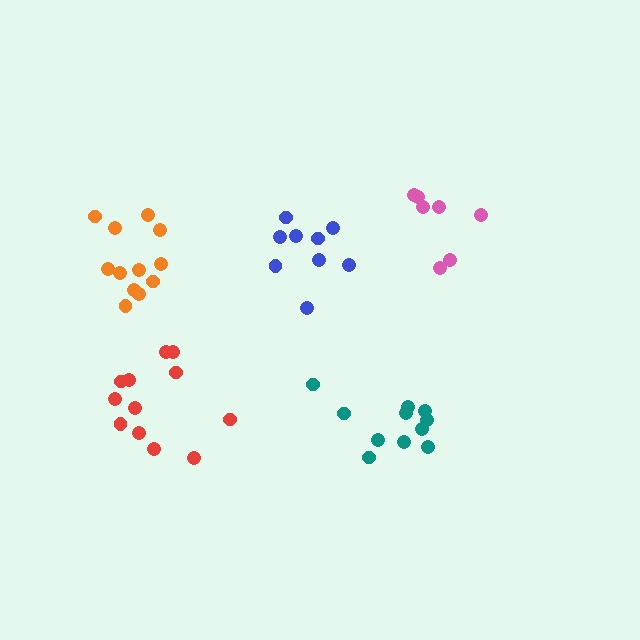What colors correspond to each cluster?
The clusters are colored: teal, pink, blue, orange, red.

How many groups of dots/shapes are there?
There are 5 groups.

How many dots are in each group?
Group 1: 11 dots, Group 2: 7 dots, Group 3: 9 dots, Group 4: 12 dots, Group 5: 12 dots (51 total).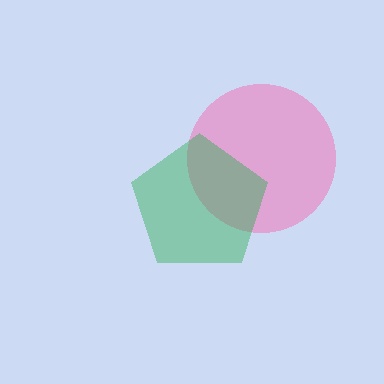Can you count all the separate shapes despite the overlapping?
Yes, there are 2 separate shapes.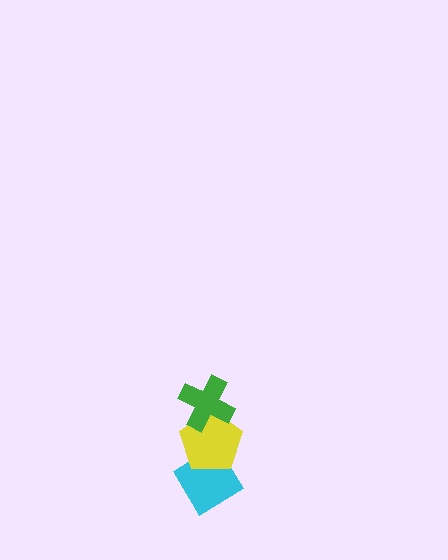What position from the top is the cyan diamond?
The cyan diamond is 3rd from the top.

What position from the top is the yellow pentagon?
The yellow pentagon is 2nd from the top.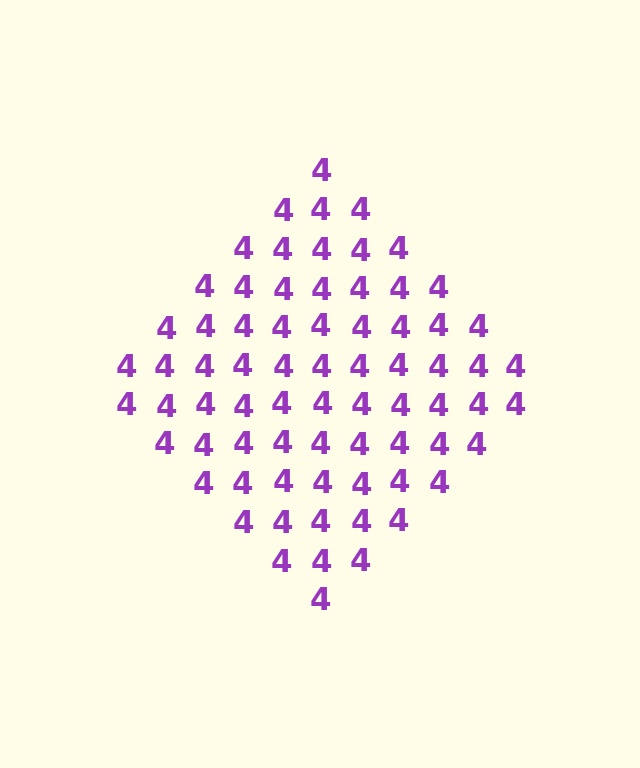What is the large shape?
The large shape is a diamond.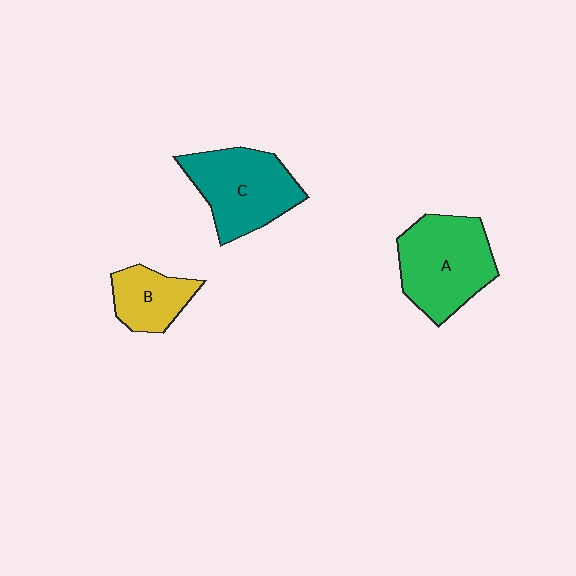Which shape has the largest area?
Shape A (green).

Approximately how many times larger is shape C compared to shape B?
Approximately 1.7 times.